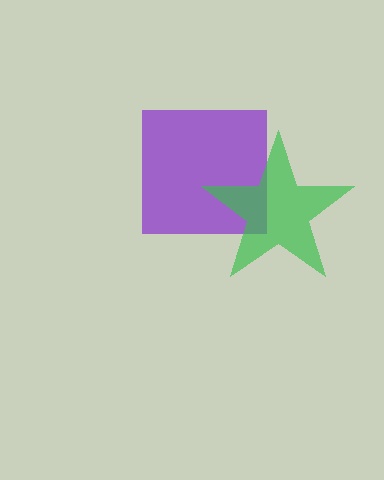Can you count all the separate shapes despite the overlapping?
Yes, there are 2 separate shapes.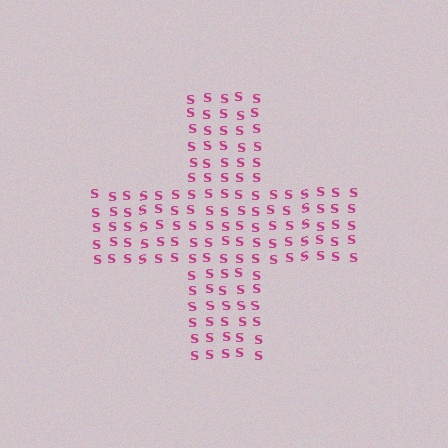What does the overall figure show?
The overall figure shows a cross.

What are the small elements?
The small elements are letter S's.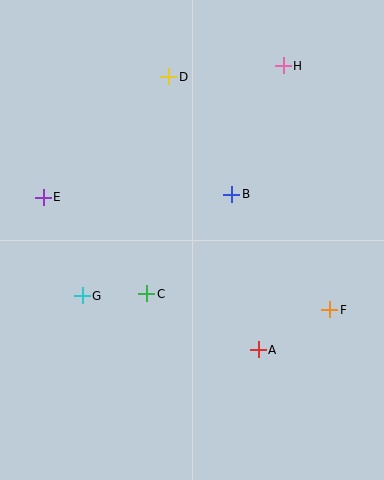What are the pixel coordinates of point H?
Point H is at (283, 66).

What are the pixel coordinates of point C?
Point C is at (146, 294).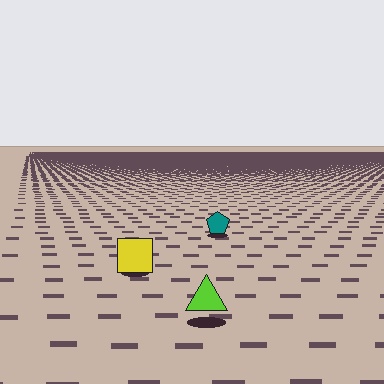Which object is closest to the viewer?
The lime triangle is closest. The texture marks near it are larger and more spread out.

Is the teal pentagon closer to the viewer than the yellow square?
No. The yellow square is closer — you can tell from the texture gradient: the ground texture is coarser near it.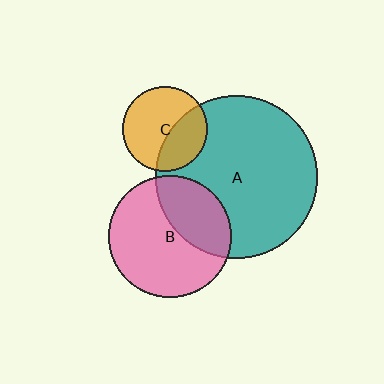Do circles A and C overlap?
Yes.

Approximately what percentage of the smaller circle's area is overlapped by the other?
Approximately 35%.